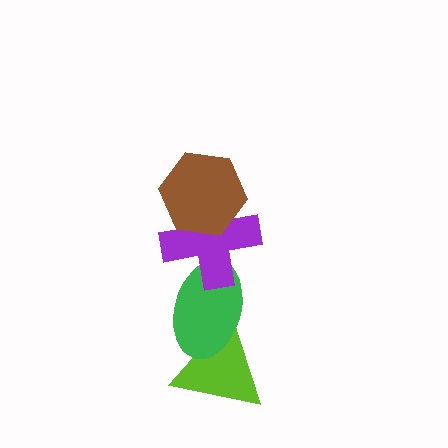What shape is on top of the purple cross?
The brown hexagon is on top of the purple cross.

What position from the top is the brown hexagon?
The brown hexagon is 1st from the top.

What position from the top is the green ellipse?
The green ellipse is 3rd from the top.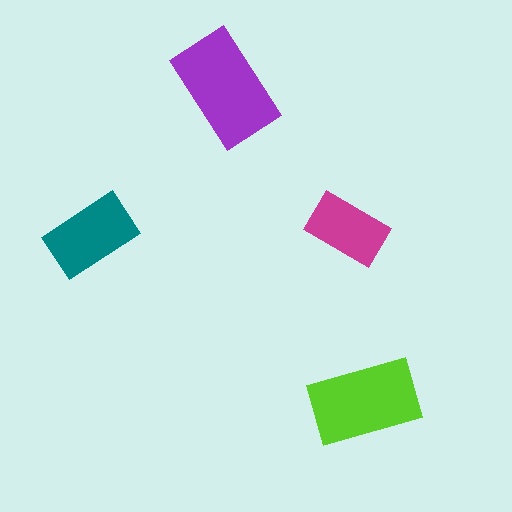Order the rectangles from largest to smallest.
the purple one, the lime one, the teal one, the magenta one.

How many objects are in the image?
There are 4 objects in the image.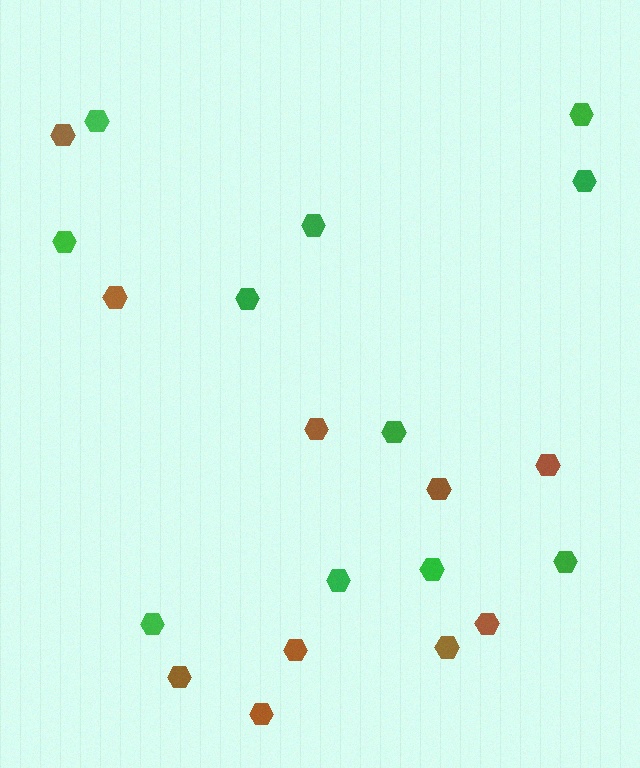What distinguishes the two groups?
There are 2 groups: one group of brown hexagons (10) and one group of green hexagons (11).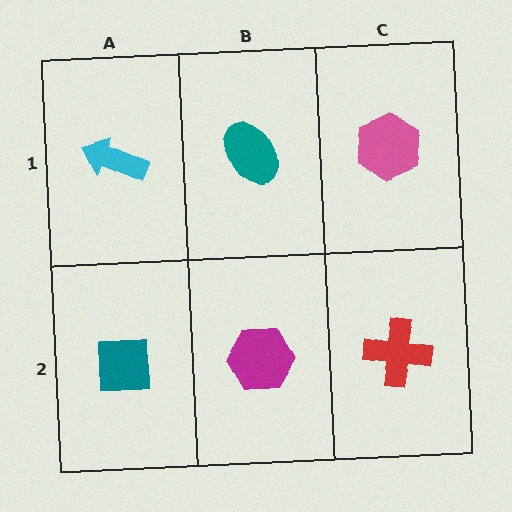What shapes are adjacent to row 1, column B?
A magenta hexagon (row 2, column B), a cyan arrow (row 1, column A), a pink hexagon (row 1, column C).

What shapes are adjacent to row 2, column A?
A cyan arrow (row 1, column A), a magenta hexagon (row 2, column B).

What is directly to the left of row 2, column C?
A magenta hexagon.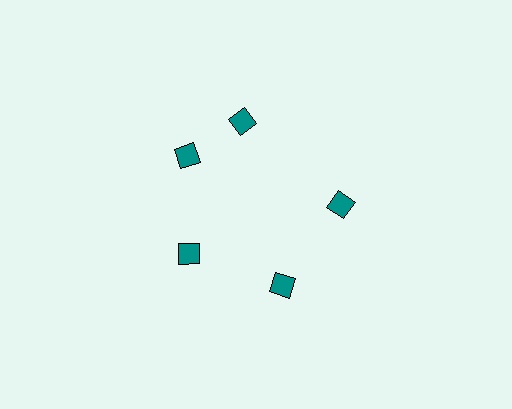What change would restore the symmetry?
The symmetry would be restored by rotating it back into even spacing with its neighbors so that all 5 diamonds sit at equal angles and equal distance from the center.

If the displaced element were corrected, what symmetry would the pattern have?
It would have 5-fold rotational symmetry — the pattern would map onto itself every 72 degrees.